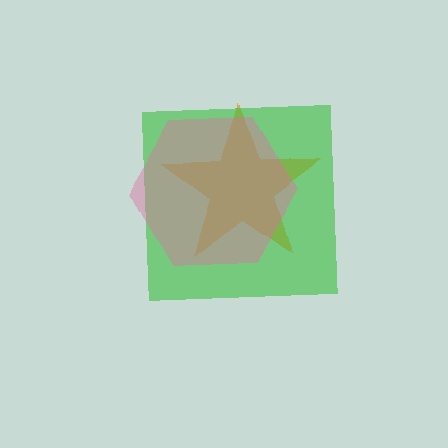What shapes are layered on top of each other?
The layered shapes are: an orange star, a green square, a pink hexagon.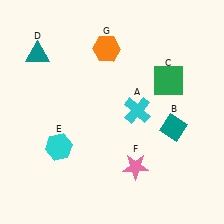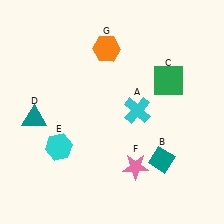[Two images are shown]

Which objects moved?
The objects that moved are: the teal diamond (B), the teal triangle (D).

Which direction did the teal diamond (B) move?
The teal diamond (B) moved down.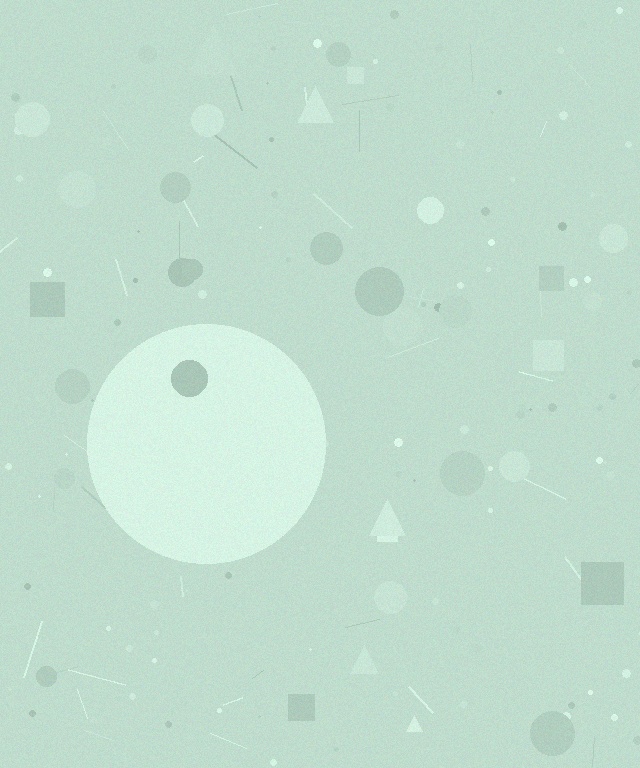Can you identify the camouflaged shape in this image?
The camouflaged shape is a circle.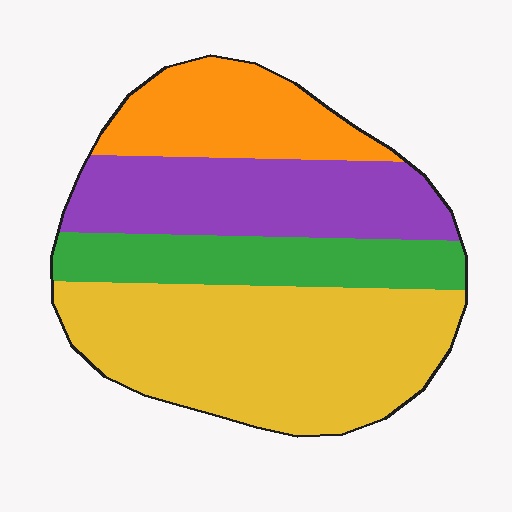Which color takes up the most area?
Yellow, at roughly 40%.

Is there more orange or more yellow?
Yellow.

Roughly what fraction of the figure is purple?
Purple covers 25% of the figure.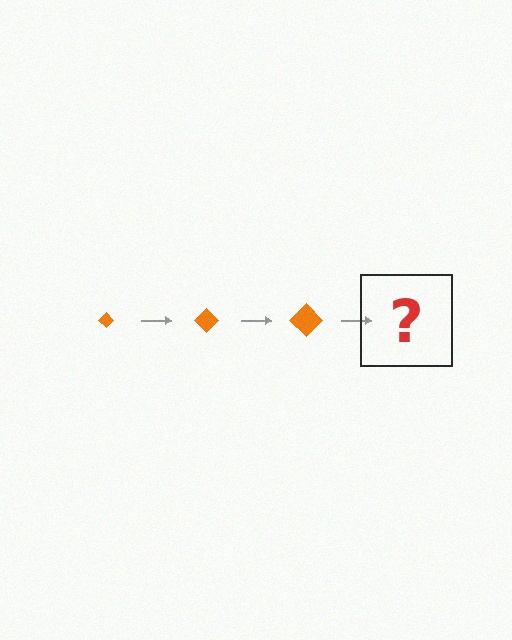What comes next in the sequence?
The next element should be an orange diamond, larger than the previous one.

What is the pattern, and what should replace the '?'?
The pattern is that the diamond gets progressively larger each step. The '?' should be an orange diamond, larger than the previous one.